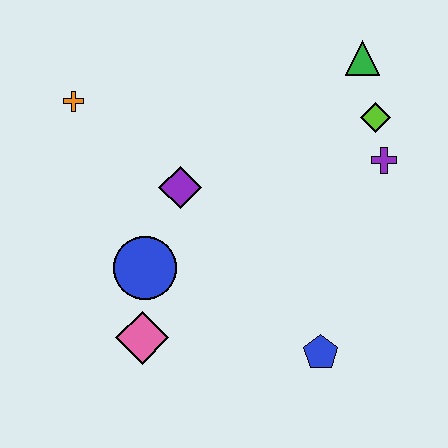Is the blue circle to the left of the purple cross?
Yes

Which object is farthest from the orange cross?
The blue pentagon is farthest from the orange cross.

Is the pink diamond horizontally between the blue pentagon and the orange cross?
Yes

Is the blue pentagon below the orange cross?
Yes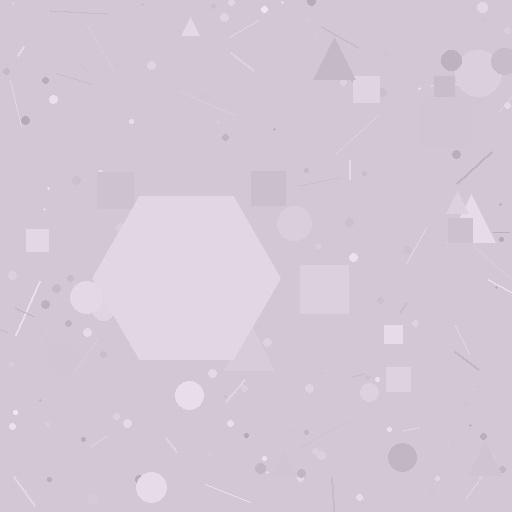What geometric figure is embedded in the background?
A hexagon is embedded in the background.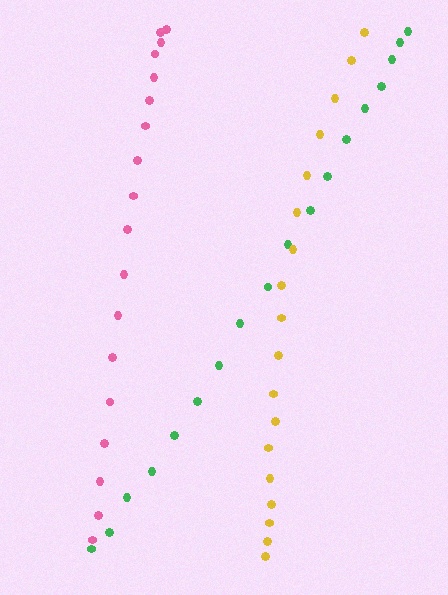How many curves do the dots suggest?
There are 3 distinct paths.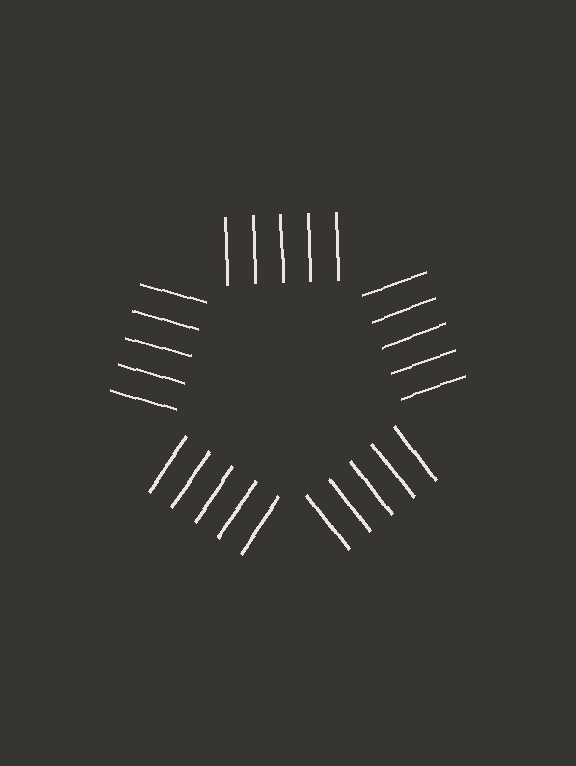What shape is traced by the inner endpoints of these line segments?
An illusory pentagon — the line segments terminate on its edges but no continuous stroke is drawn.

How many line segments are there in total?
25 — 5 along each of the 5 edges.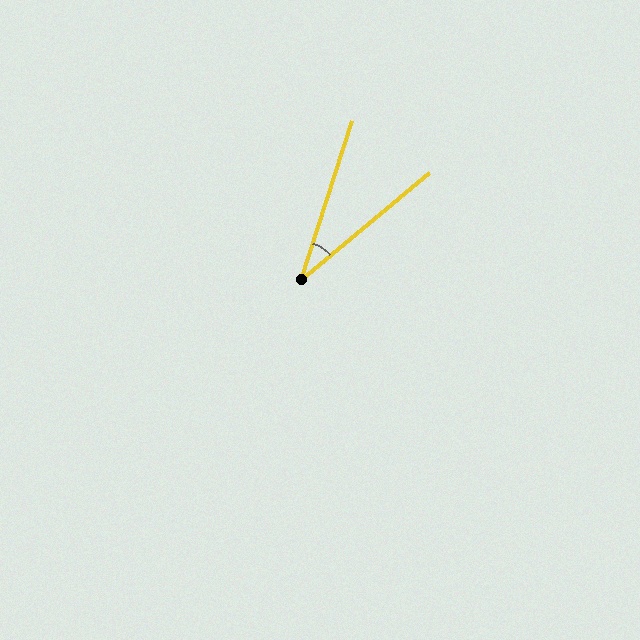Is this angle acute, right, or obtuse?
It is acute.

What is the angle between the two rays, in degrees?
Approximately 32 degrees.